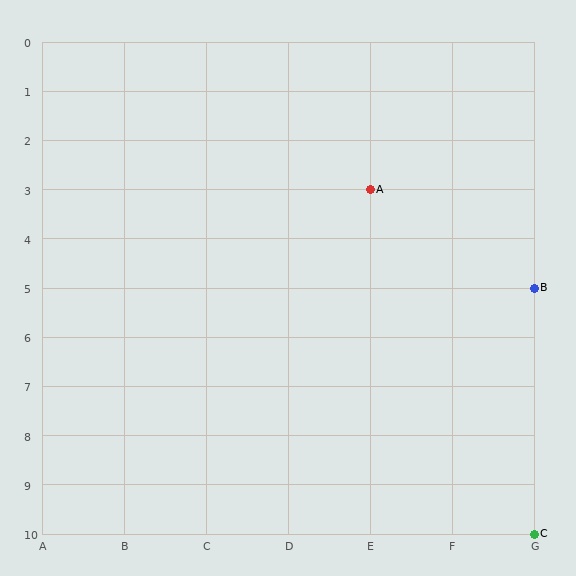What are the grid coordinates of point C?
Point C is at grid coordinates (G, 10).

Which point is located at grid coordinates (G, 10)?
Point C is at (G, 10).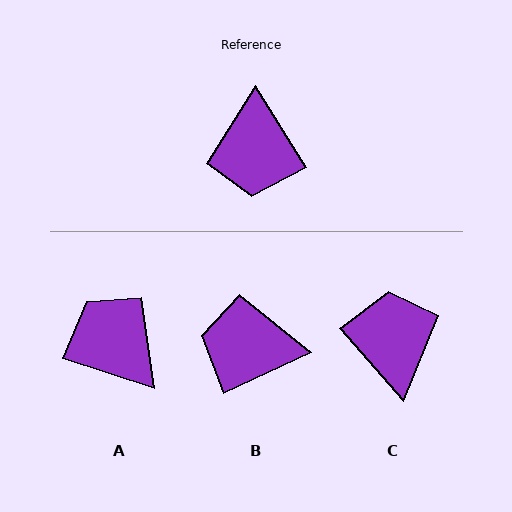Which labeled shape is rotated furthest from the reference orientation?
C, about 170 degrees away.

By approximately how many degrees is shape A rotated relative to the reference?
Approximately 140 degrees clockwise.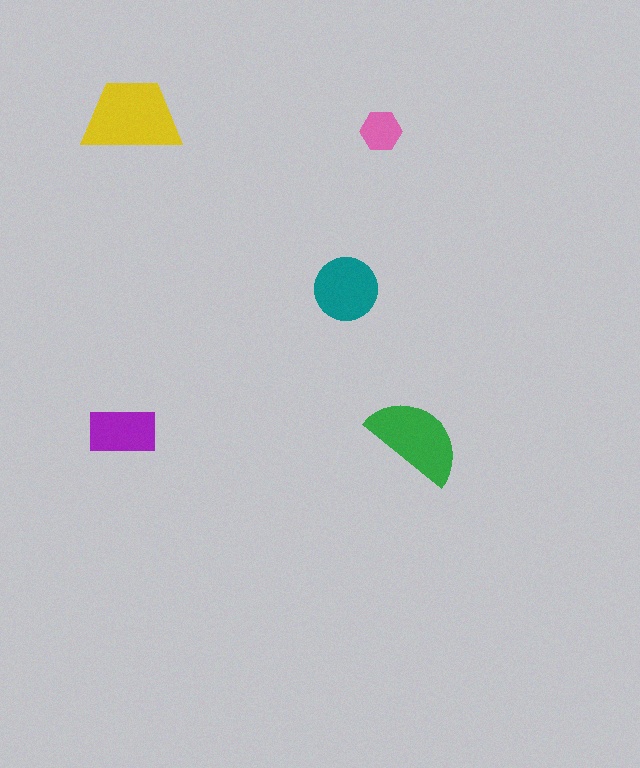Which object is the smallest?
The pink hexagon.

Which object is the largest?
The yellow trapezoid.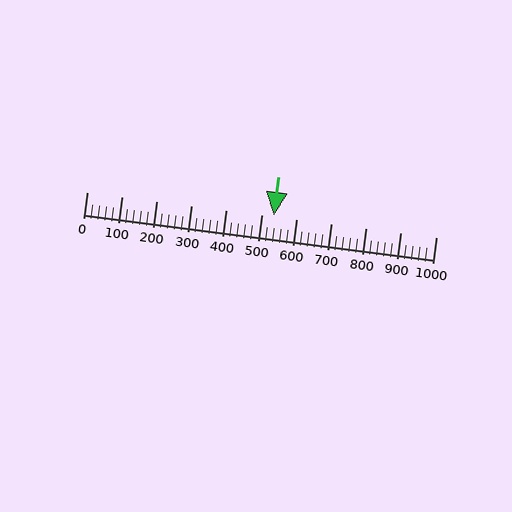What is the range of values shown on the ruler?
The ruler shows values from 0 to 1000.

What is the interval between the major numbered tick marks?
The major tick marks are spaced 100 units apart.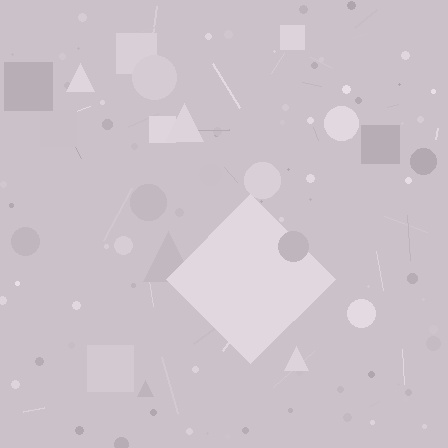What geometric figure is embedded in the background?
A diamond is embedded in the background.